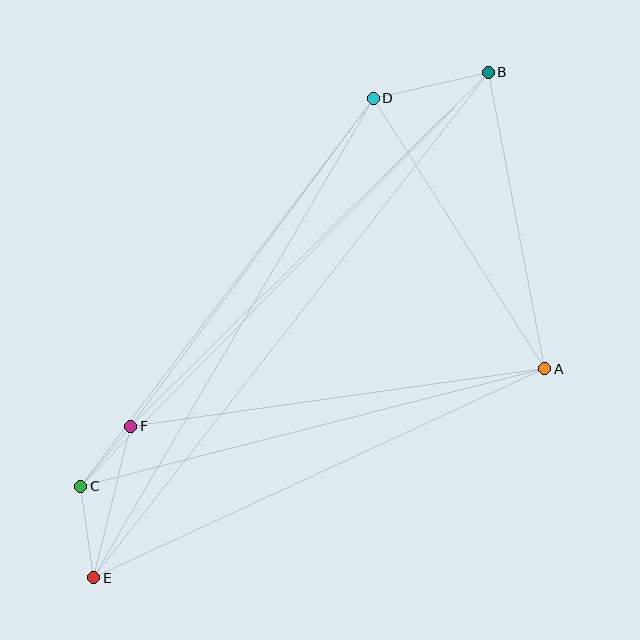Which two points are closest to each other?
Points C and F are closest to each other.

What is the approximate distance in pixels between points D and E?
The distance between D and E is approximately 555 pixels.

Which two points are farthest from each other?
Points B and E are farthest from each other.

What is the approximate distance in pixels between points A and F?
The distance between A and F is approximately 418 pixels.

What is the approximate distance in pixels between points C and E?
The distance between C and E is approximately 93 pixels.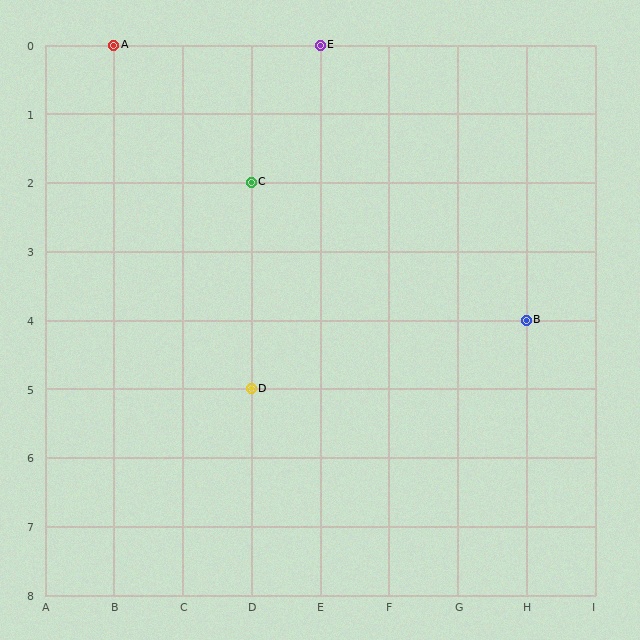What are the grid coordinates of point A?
Point A is at grid coordinates (B, 0).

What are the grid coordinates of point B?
Point B is at grid coordinates (H, 4).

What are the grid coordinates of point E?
Point E is at grid coordinates (E, 0).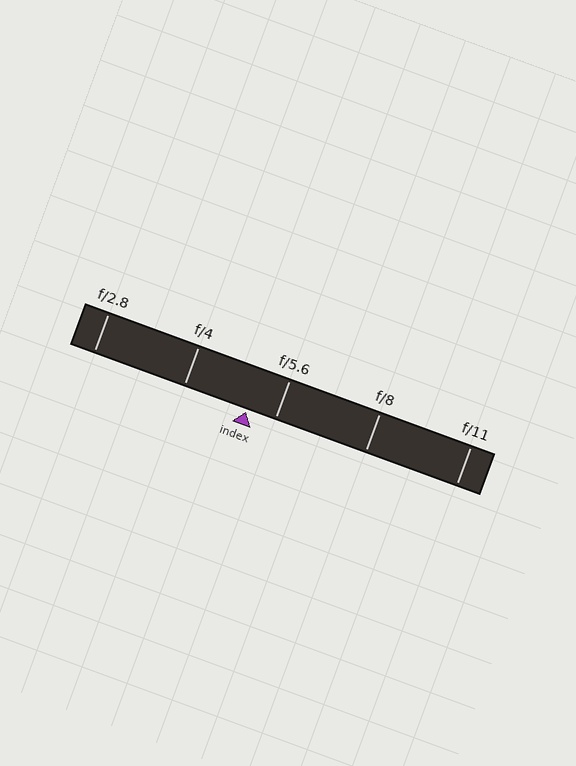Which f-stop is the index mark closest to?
The index mark is closest to f/5.6.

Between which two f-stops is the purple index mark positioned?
The index mark is between f/4 and f/5.6.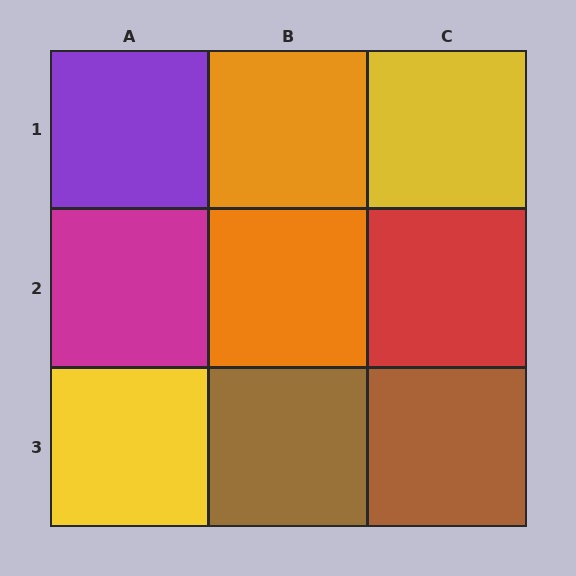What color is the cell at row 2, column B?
Orange.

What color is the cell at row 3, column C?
Brown.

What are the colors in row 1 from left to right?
Purple, orange, yellow.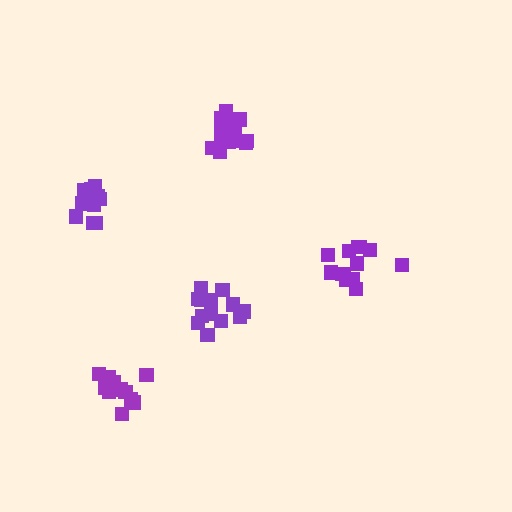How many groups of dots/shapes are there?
There are 5 groups.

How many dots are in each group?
Group 1: 13 dots, Group 2: 12 dots, Group 3: 14 dots, Group 4: 14 dots, Group 5: 12 dots (65 total).